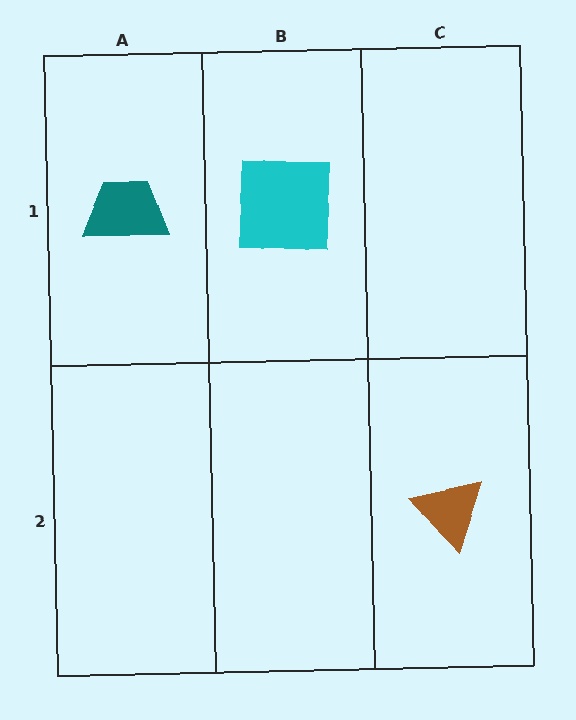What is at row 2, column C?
A brown triangle.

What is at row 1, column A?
A teal trapezoid.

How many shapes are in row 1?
2 shapes.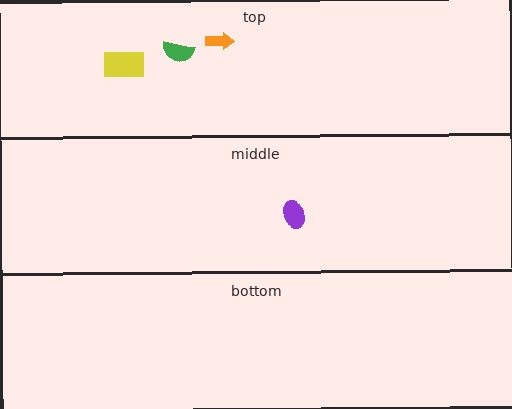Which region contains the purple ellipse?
The middle region.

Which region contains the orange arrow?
The top region.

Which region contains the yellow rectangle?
The top region.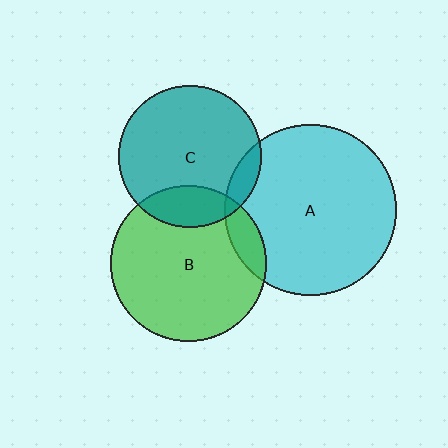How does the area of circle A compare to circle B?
Approximately 1.2 times.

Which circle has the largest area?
Circle A (cyan).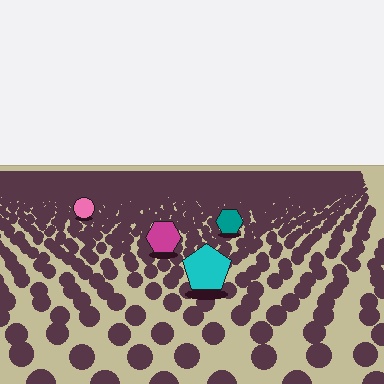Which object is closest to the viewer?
The cyan pentagon is closest. The texture marks near it are larger and more spread out.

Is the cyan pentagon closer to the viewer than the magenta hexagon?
Yes. The cyan pentagon is closer — you can tell from the texture gradient: the ground texture is coarser near it.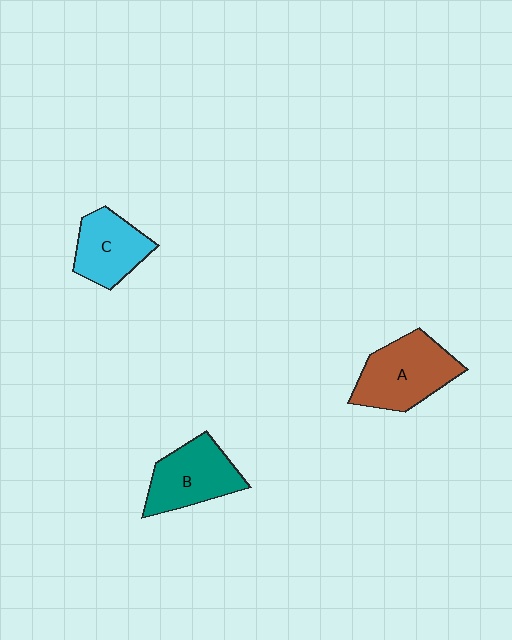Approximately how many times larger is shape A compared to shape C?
Approximately 1.3 times.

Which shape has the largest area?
Shape A (brown).